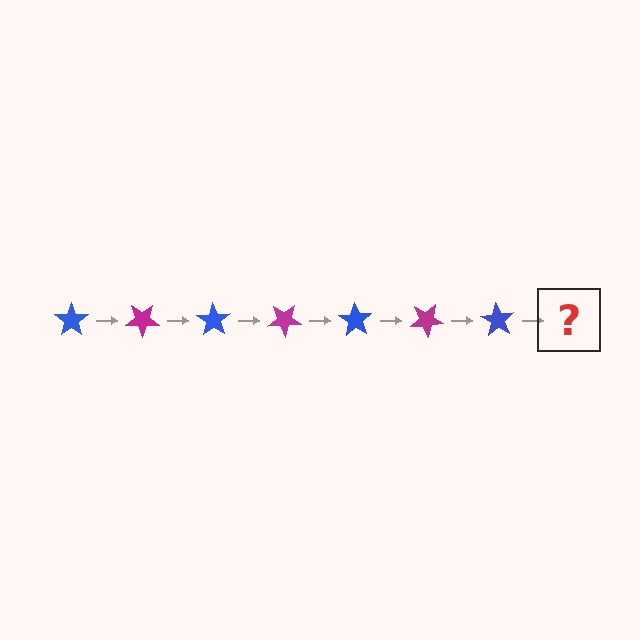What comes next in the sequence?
The next element should be a magenta star, rotated 245 degrees from the start.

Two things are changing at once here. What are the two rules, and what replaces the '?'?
The two rules are that it rotates 35 degrees each step and the color cycles through blue and magenta. The '?' should be a magenta star, rotated 245 degrees from the start.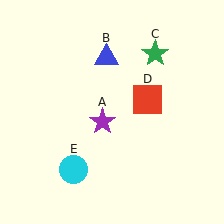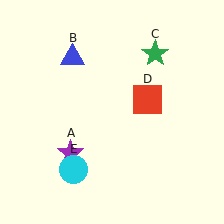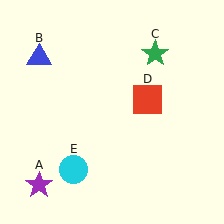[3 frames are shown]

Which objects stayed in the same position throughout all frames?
Green star (object C) and red square (object D) and cyan circle (object E) remained stationary.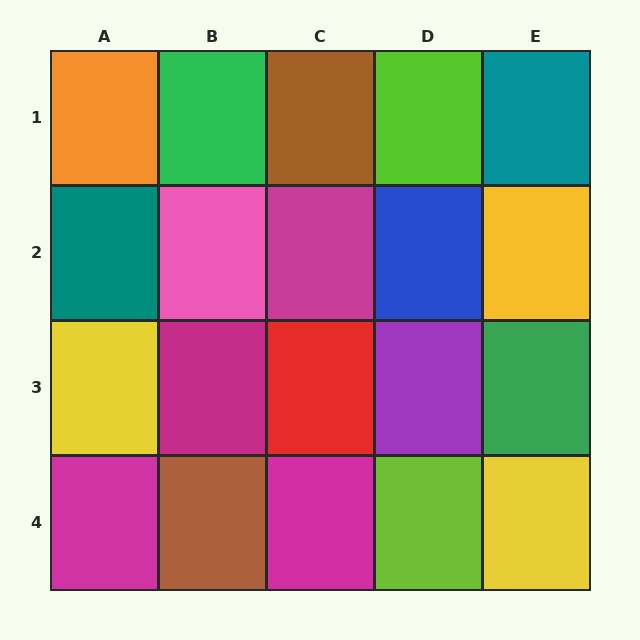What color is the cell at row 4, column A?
Magenta.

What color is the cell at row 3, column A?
Yellow.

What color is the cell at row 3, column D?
Purple.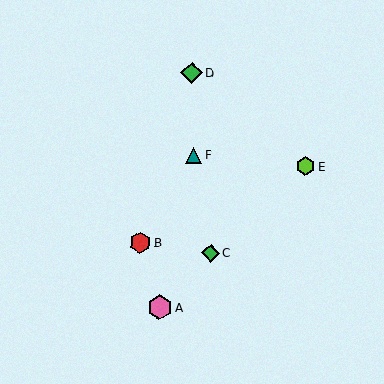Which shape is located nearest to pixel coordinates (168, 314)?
The pink hexagon (labeled A) at (160, 307) is nearest to that location.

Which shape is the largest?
The pink hexagon (labeled A) is the largest.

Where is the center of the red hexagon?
The center of the red hexagon is at (140, 243).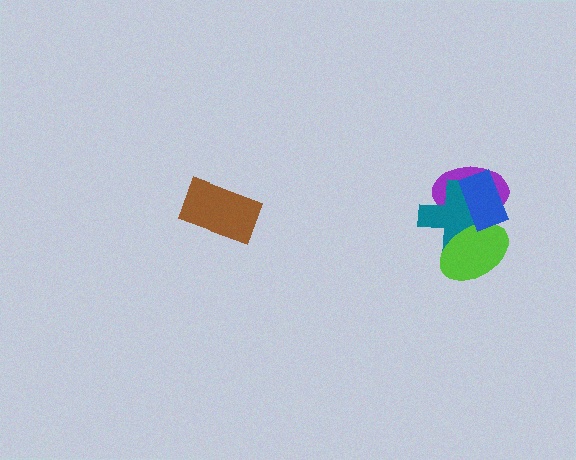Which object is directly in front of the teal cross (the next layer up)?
The lime ellipse is directly in front of the teal cross.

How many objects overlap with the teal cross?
3 objects overlap with the teal cross.